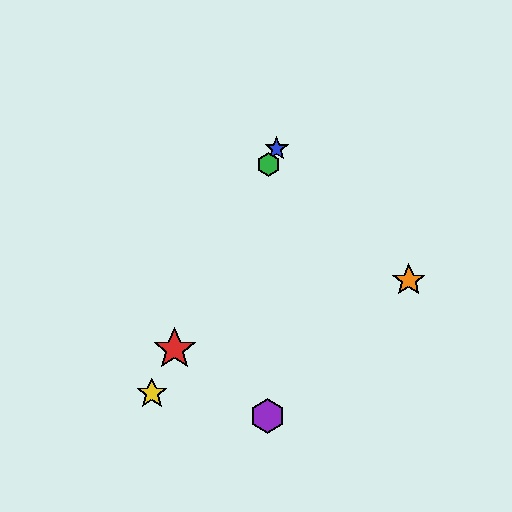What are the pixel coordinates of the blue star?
The blue star is at (277, 149).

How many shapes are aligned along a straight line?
4 shapes (the red star, the blue star, the green hexagon, the yellow star) are aligned along a straight line.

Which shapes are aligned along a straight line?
The red star, the blue star, the green hexagon, the yellow star are aligned along a straight line.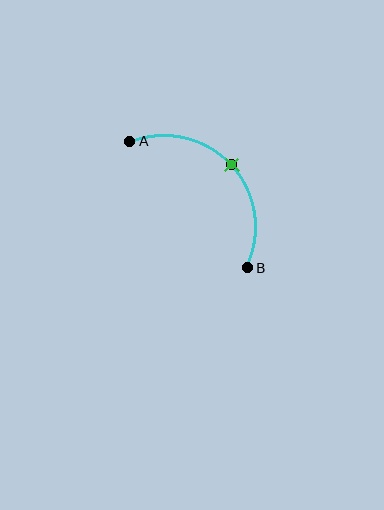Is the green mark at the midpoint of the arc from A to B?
Yes. The green mark lies on the arc at equal arc-length from both A and B — it is the arc midpoint.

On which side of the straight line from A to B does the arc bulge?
The arc bulges above and to the right of the straight line connecting A and B.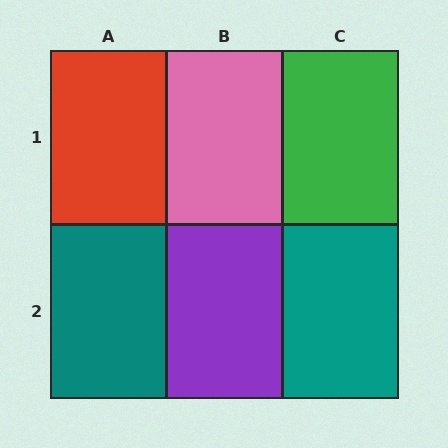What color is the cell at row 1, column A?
Red.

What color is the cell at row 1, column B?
Pink.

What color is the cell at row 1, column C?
Green.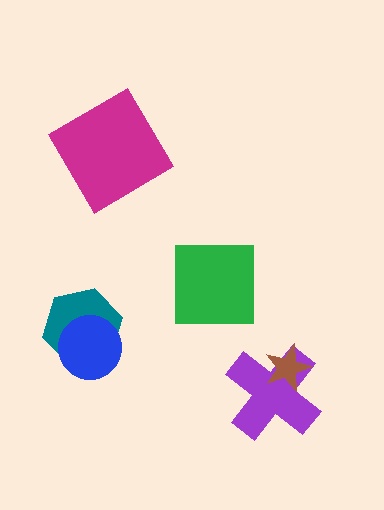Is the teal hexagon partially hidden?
Yes, it is partially covered by another shape.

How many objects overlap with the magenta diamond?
0 objects overlap with the magenta diamond.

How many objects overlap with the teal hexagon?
1 object overlaps with the teal hexagon.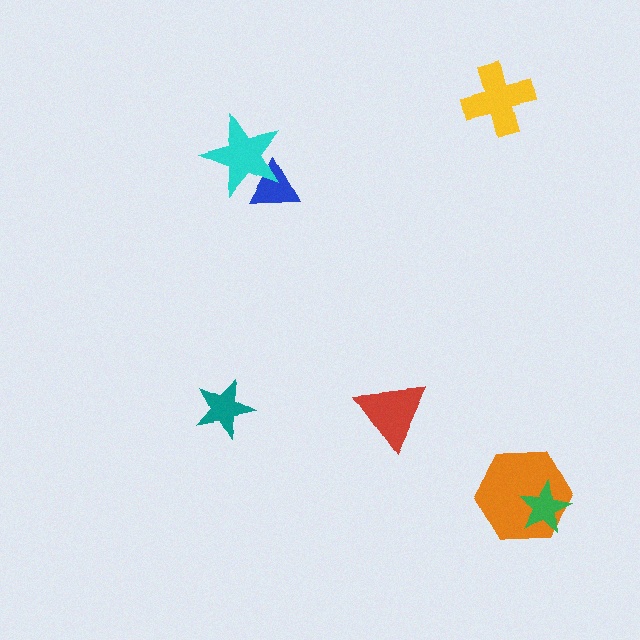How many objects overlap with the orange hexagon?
1 object overlaps with the orange hexagon.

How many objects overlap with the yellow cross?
0 objects overlap with the yellow cross.